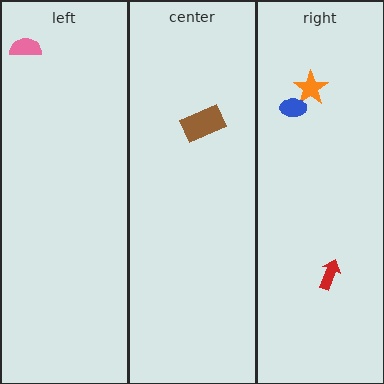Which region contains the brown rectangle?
The center region.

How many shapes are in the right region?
3.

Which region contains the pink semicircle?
The left region.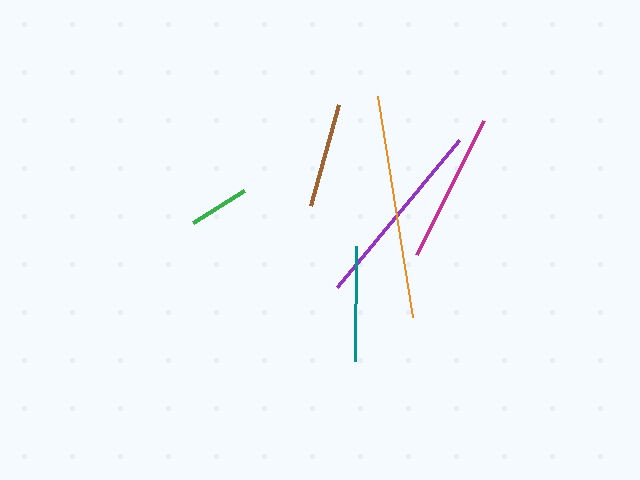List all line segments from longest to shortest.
From longest to shortest: orange, purple, magenta, teal, brown, green.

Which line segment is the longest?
The orange line is the longest at approximately 223 pixels.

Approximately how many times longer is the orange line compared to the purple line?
The orange line is approximately 1.2 times the length of the purple line.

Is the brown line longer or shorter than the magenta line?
The magenta line is longer than the brown line.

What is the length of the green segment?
The green segment is approximately 60 pixels long.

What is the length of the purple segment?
The purple segment is approximately 192 pixels long.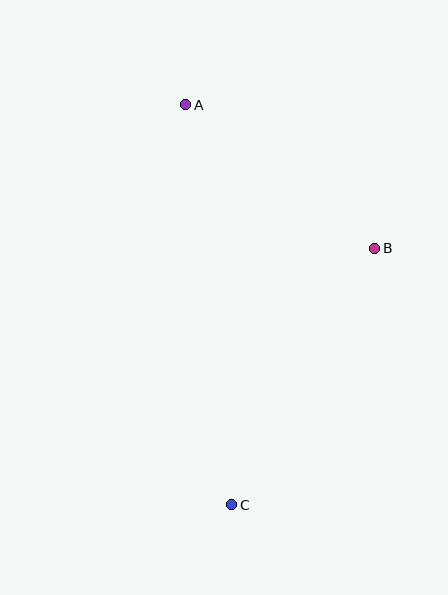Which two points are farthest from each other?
Points A and C are farthest from each other.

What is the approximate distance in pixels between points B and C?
The distance between B and C is approximately 293 pixels.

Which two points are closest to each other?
Points A and B are closest to each other.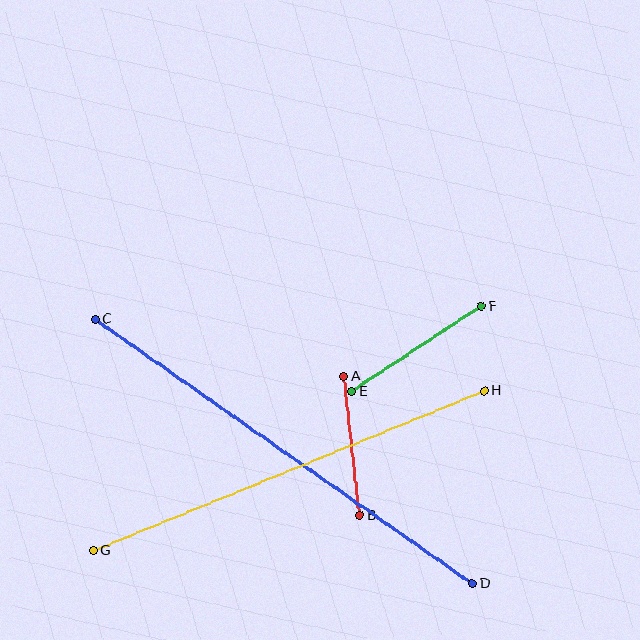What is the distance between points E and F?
The distance is approximately 155 pixels.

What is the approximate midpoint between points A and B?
The midpoint is at approximately (352, 446) pixels.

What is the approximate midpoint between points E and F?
The midpoint is at approximately (416, 349) pixels.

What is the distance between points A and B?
The distance is approximately 140 pixels.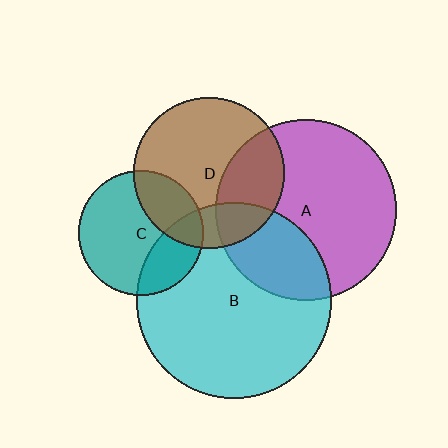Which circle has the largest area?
Circle B (cyan).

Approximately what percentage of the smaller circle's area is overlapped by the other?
Approximately 30%.